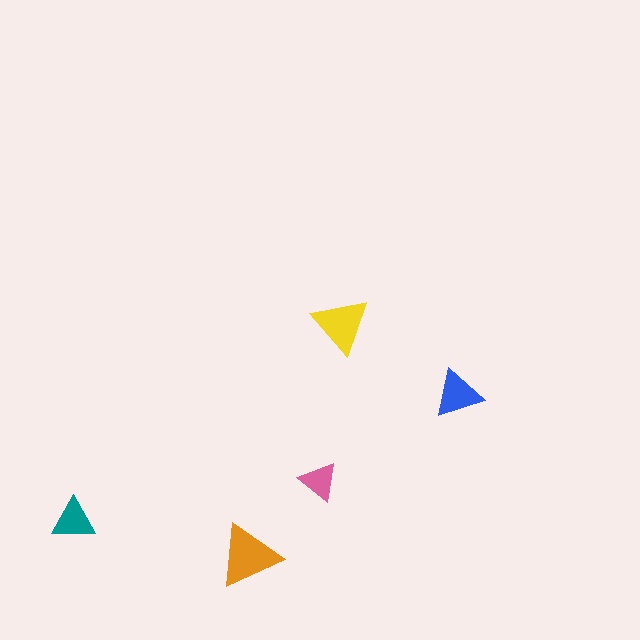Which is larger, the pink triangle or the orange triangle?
The orange one.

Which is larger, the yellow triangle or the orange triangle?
The orange one.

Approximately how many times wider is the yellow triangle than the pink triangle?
About 1.5 times wider.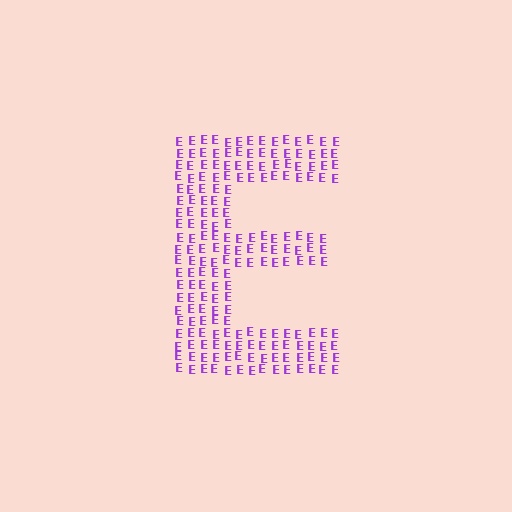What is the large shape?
The large shape is the letter E.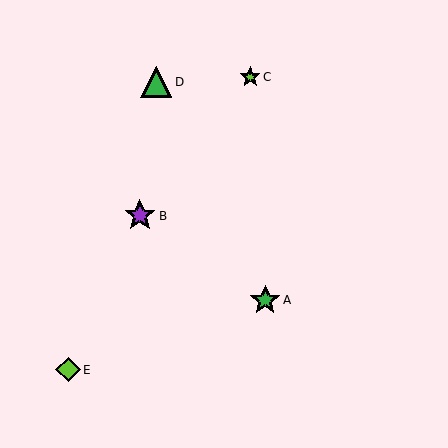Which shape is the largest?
The purple star (labeled B) is the largest.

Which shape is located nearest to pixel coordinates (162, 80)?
The green triangle (labeled D) at (156, 82) is nearest to that location.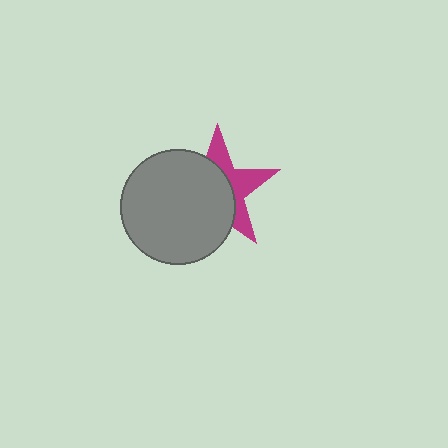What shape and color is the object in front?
The object in front is a gray circle.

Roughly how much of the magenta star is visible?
A small part of it is visible (roughly 40%).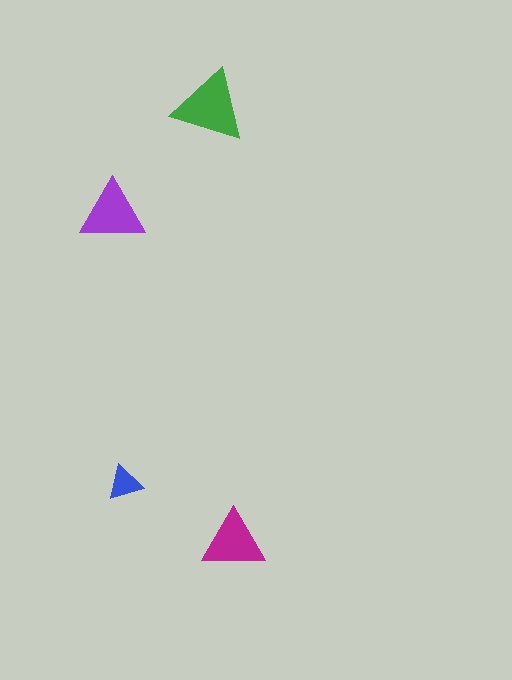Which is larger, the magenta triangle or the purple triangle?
The purple one.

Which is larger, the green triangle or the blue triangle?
The green one.